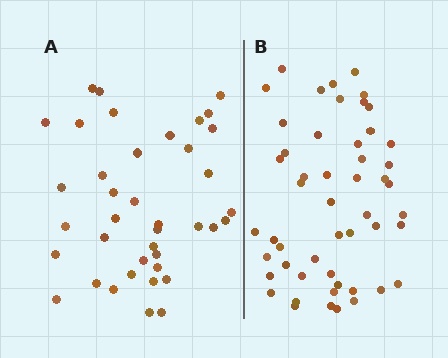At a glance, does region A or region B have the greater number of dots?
Region B (the right region) has more dots.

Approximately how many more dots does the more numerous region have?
Region B has roughly 12 or so more dots than region A.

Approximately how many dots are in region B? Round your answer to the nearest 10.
About 50 dots. (The exact count is 51, which rounds to 50.)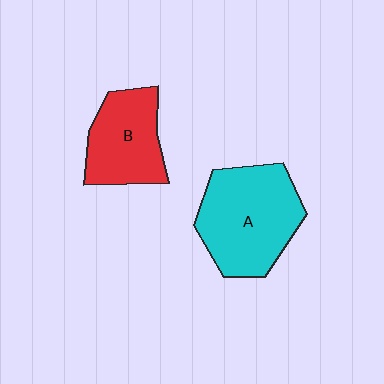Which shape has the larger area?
Shape A (cyan).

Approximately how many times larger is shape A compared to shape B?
Approximately 1.5 times.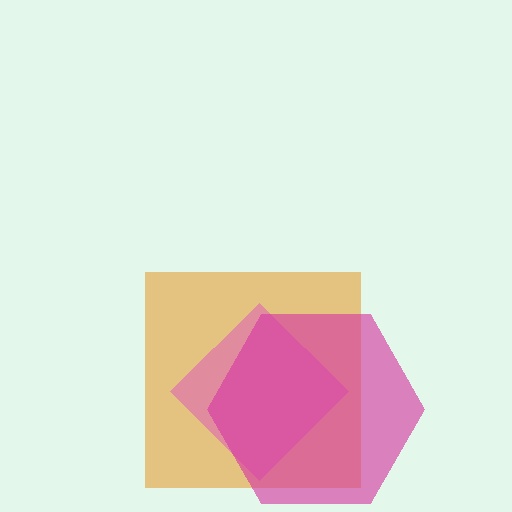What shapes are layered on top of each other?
The layered shapes are: an orange square, a pink diamond, a magenta hexagon.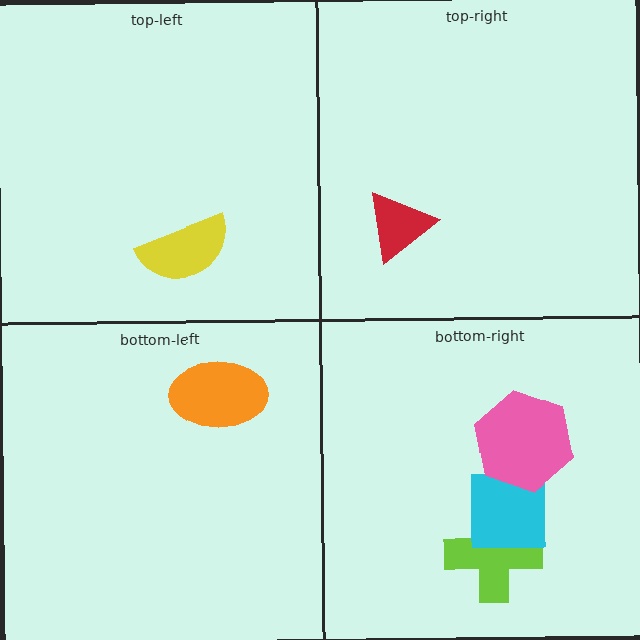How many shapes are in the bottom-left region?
1.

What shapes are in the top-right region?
The red triangle.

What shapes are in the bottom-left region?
The orange ellipse.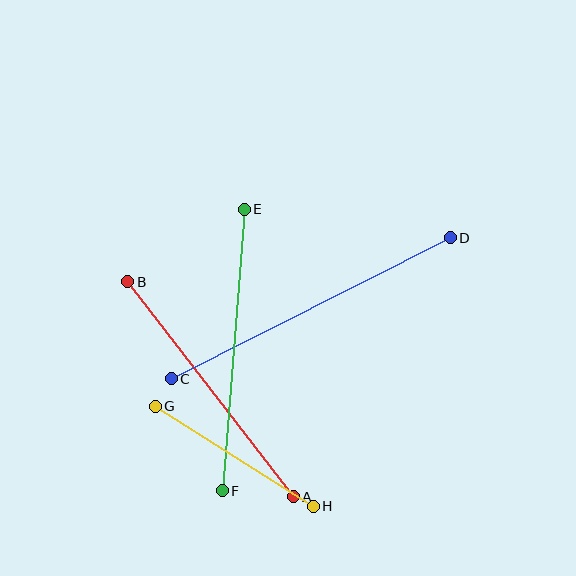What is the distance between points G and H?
The distance is approximately 187 pixels.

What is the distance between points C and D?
The distance is approximately 313 pixels.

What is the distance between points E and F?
The distance is approximately 282 pixels.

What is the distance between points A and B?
The distance is approximately 271 pixels.